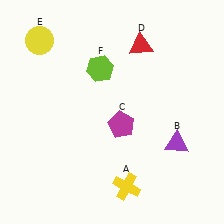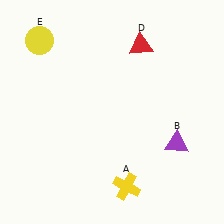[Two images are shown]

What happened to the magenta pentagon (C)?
The magenta pentagon (C) was removed in Image 2. It was in the bottom-right area of Image 1.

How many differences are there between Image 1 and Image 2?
There are 2 differences between the two images.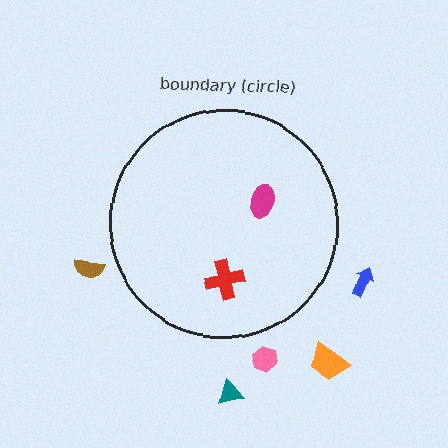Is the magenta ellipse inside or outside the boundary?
Inside.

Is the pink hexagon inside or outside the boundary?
Outside.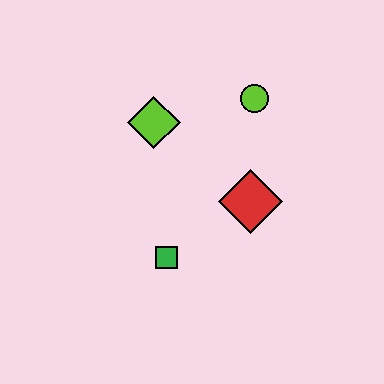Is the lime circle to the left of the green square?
No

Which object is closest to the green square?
The red diamond is closest to the green square.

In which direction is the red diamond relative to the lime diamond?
The red diamond is to the right of the lime diamond.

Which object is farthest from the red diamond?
The lime diamond is farthest from the red diamond.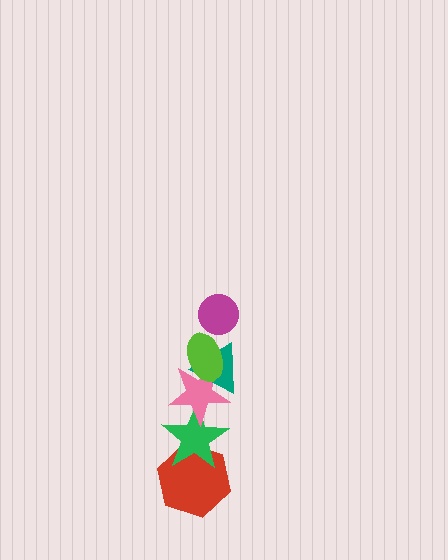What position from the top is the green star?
The green star is 5th from the top.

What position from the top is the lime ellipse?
The lime ellipse is 2nd from the top.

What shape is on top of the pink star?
The teal triangle is on top of the pink star.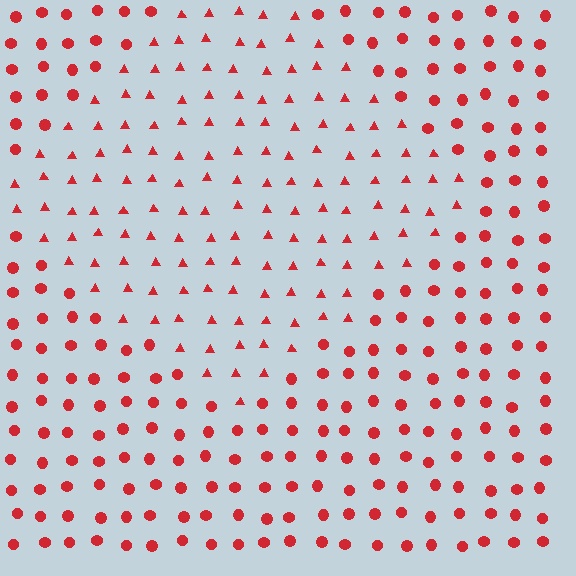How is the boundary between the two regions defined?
The boundary is defined by a change in element shape: triangles inside vs. circles outside. All elements share the same color and spacing.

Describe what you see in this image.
The image is filled with small red elements arranged in a uniform grid. A diamond-shaped region contains triangles, while the surrounding area contains circles. The boundary is defined purely by the change in element shape.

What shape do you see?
I see a diamond.